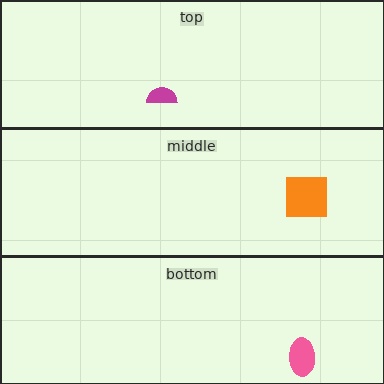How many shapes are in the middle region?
1.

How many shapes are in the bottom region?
1.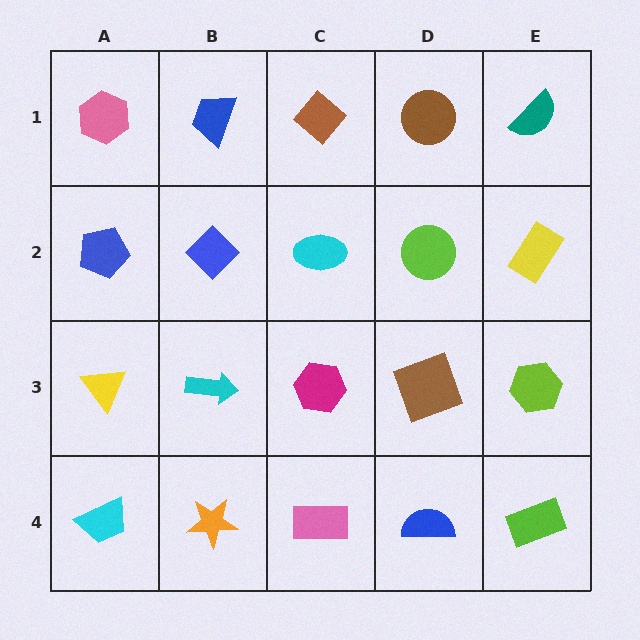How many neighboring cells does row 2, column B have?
4.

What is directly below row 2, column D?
A brown square.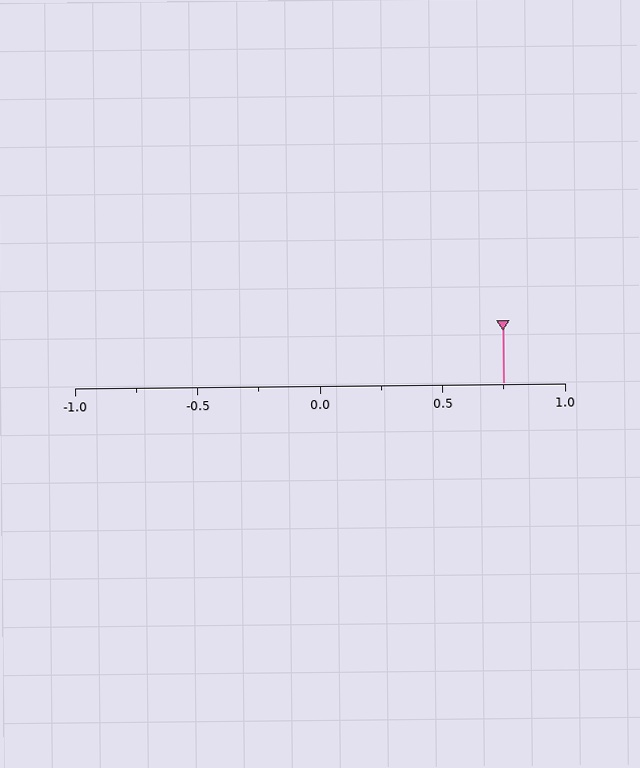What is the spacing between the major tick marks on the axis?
The major ticks are spaced 0.5 apart.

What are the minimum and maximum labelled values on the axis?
The axis runs from -1.0 to 1.0.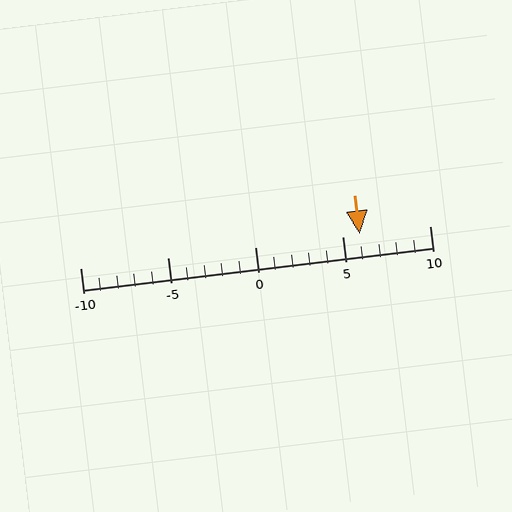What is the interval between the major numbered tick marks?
The major tick marks are spaced 5 units apart.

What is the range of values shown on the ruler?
The ruler shows values from -10 to 10.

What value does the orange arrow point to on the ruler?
The orange arrow points to approximately 6.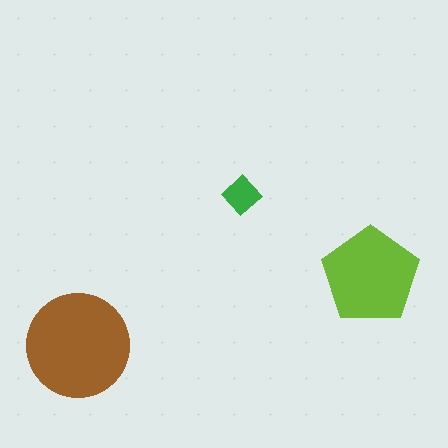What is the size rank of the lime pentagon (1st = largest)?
2nd.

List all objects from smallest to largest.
The green diamond, the lime pentagon, the brown circle.